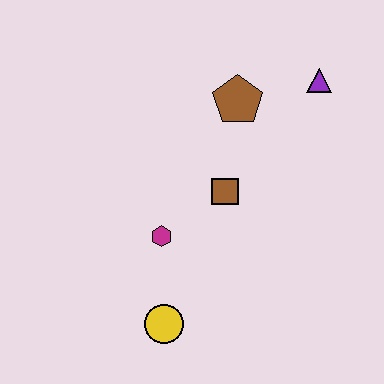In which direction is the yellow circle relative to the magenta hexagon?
The yellow circle is below the magenta hexagon.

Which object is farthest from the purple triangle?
The yellow circle is farthest from the purple triangle.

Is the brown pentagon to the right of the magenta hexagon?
Yes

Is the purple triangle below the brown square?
No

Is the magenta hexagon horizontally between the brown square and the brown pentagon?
No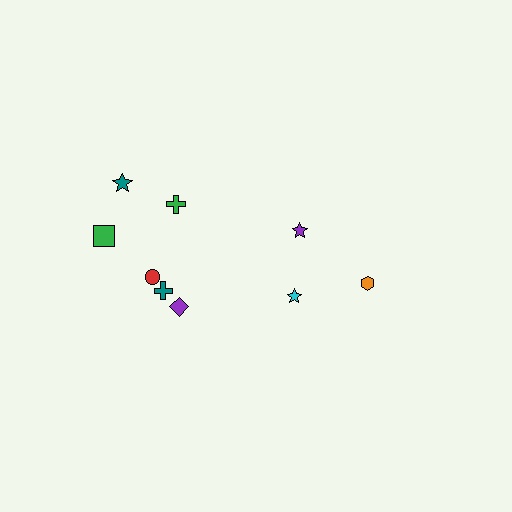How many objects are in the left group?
There are 6 objects.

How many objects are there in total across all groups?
There are 9 objects.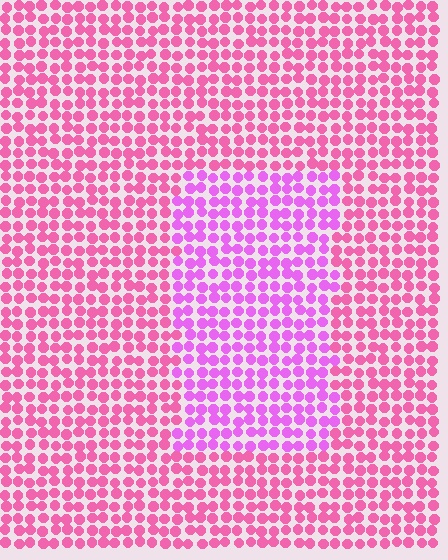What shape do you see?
I see a rectangle.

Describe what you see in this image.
The image is filled with small pink elements in a uniform arrangement. A rectangle-shaped region is visible where the elements are tinted to a slightly different hue, forming a subtle color boundary.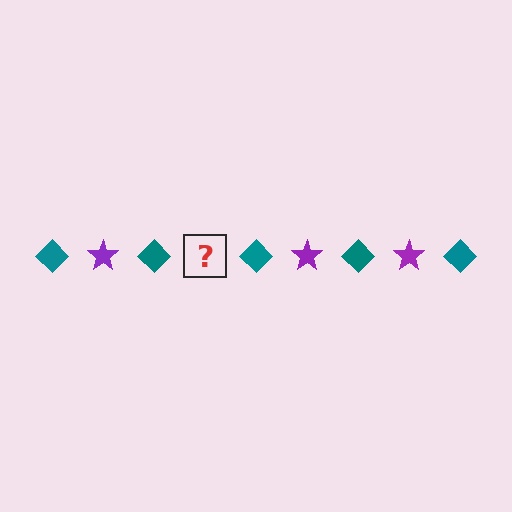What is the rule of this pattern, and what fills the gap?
The rule is that the pattern alternates between teal diamond and purple star. The gap should be filled with a purple star.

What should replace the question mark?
The question mark should be replaced with a purple star.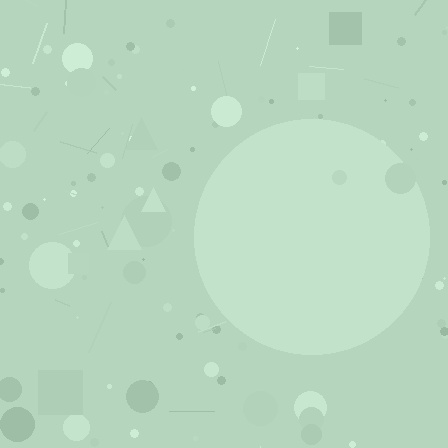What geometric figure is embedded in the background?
A circle is embedded in the background.